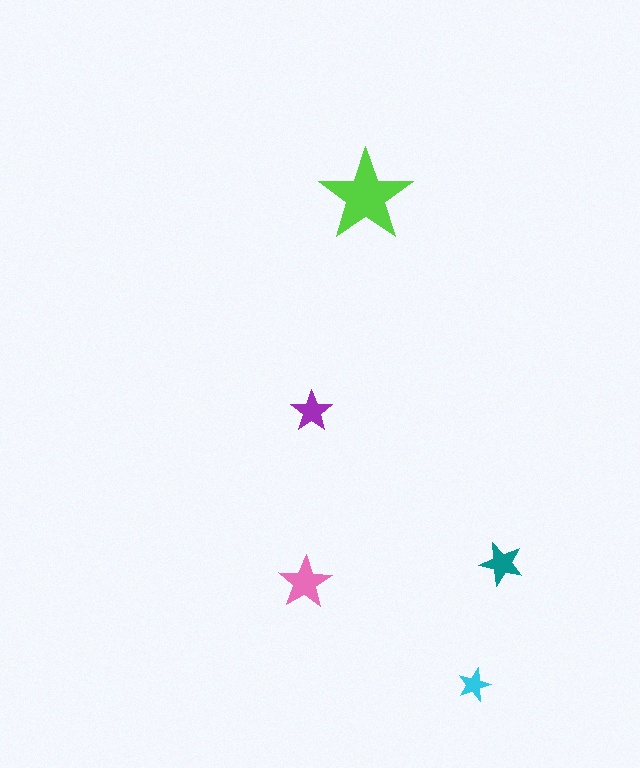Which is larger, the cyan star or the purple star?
The purple one.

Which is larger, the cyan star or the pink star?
The pink one.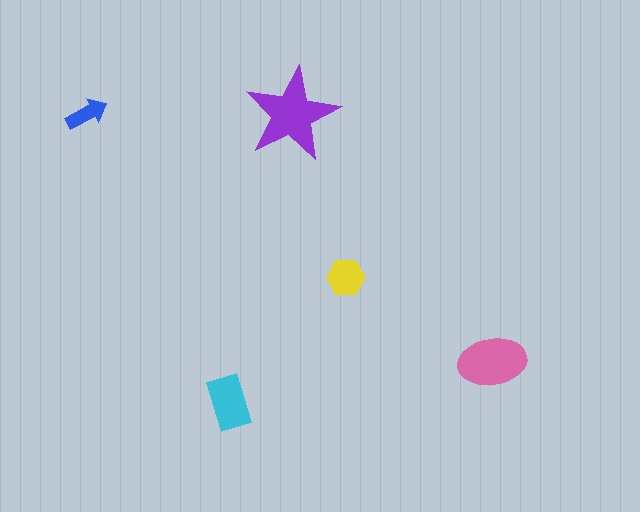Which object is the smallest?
The blue arrow.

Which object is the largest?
The purple star.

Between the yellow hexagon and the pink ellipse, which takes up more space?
The pink ellipse.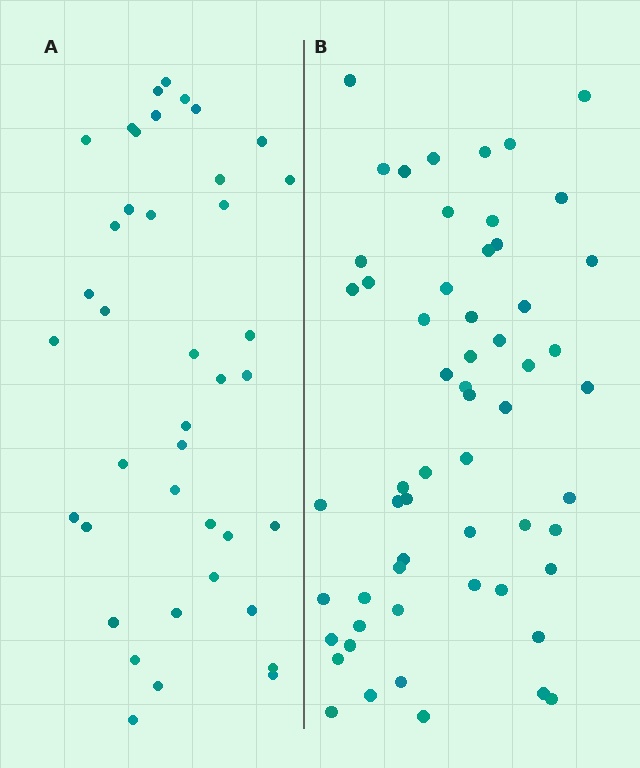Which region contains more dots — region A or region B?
Region B (the right region) has more dots.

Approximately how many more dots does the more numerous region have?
Region B has approximately 20 more dots than region A.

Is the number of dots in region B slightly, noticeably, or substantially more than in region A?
Region B has substantially more. The ratio is roughly 1.4 to 1.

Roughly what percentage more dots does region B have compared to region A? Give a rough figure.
About 45% more.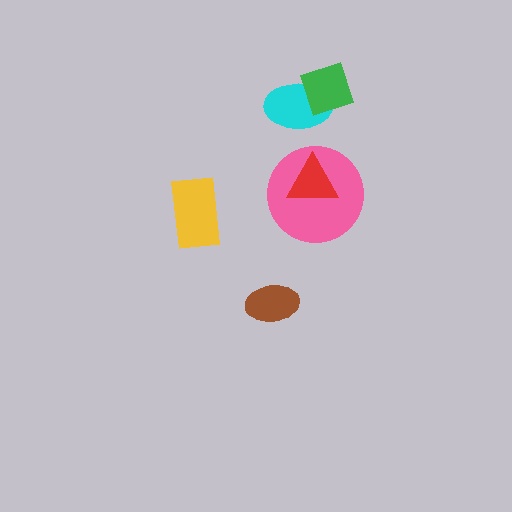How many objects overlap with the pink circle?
1 object overlaps with the pink circle.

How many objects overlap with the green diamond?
1 object overlaps with the green diamond.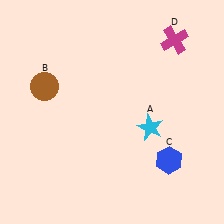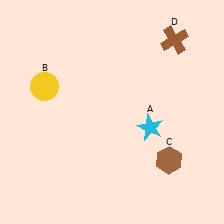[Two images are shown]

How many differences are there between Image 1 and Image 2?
There are 3 differences between the two images.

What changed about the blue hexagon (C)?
In Image 1, C is blue. In Image 2, it changed to brown.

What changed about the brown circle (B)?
In Image 1, B is brown. In Image 2, it changed to yellow.